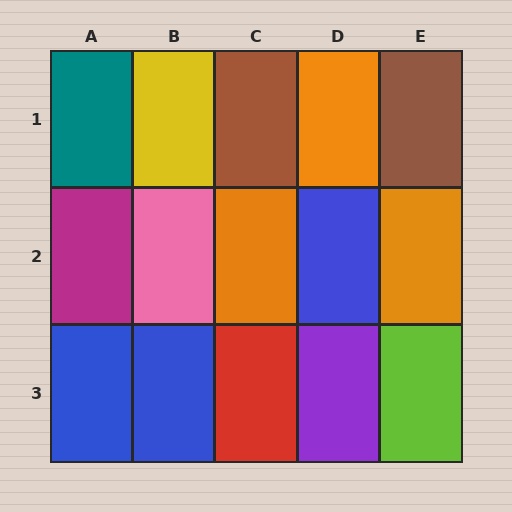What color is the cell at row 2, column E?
Orange.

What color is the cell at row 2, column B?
Pink.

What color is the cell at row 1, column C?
Brown.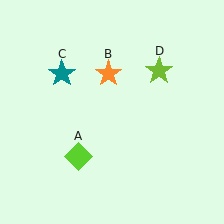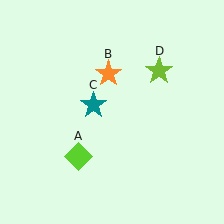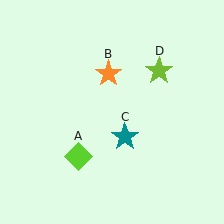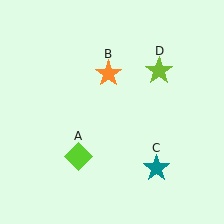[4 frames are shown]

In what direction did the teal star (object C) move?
The teal star (object C) moved down and to the right.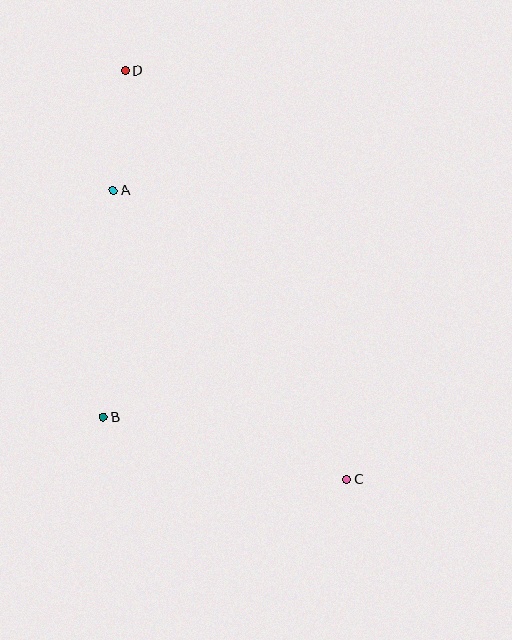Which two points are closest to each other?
Points A and D are closest to each other.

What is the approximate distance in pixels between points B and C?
The distance between B and C is approximately 251 pixels.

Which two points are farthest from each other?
Points C and D are farthest from each other.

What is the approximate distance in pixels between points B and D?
The distance between B and D is approximately 347 pixels.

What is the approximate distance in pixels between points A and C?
The distance between A and C is approximately 372 pixels.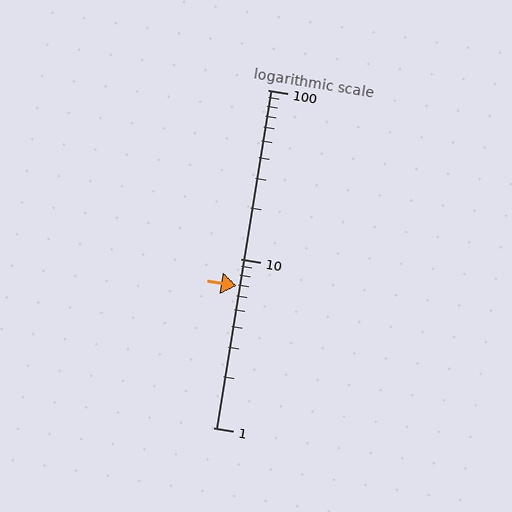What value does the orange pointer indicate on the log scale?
The pointer indicates approximately 6.9.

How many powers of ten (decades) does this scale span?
The scale spans 2 decades, from 1 to 100.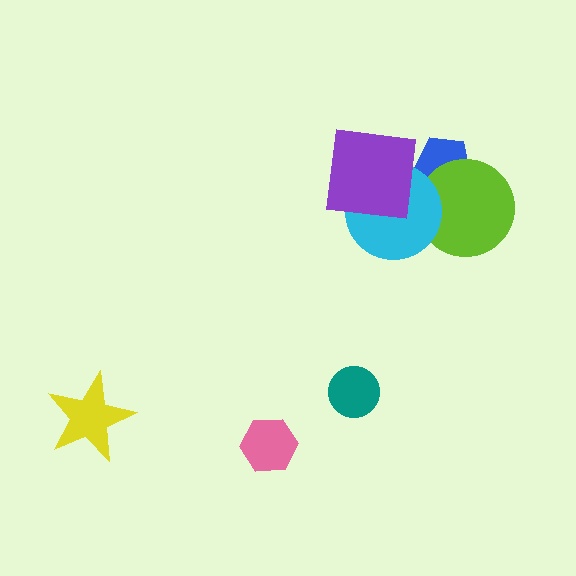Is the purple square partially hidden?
No, no other shape covers it.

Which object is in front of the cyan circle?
The purple square is in front of the cyan circle.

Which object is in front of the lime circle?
The cyan circle is in front of the lime circle.